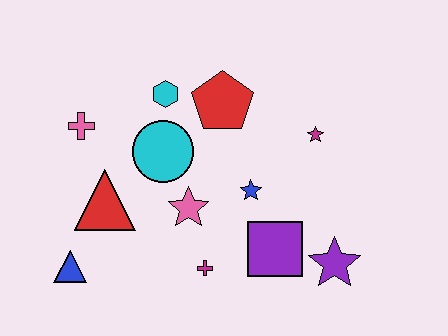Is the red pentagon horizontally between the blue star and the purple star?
No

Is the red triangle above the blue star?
No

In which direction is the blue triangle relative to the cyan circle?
The blue triangle is below the cyan circle.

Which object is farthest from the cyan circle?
The purple star is farthest from the cyan circle.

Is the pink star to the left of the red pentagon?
Yes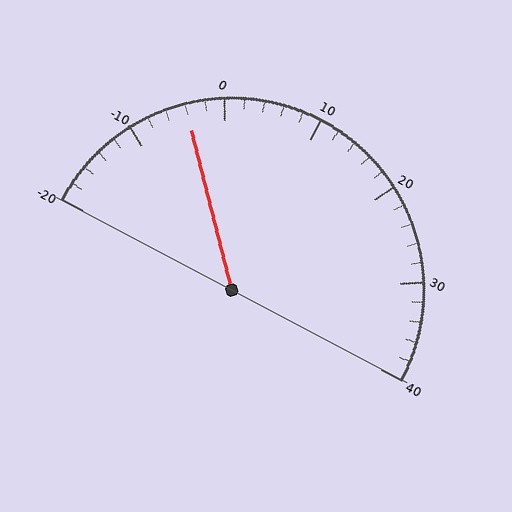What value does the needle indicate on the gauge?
The needle indicates approximately -4.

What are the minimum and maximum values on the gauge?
The gauge ranges from -20 to 40.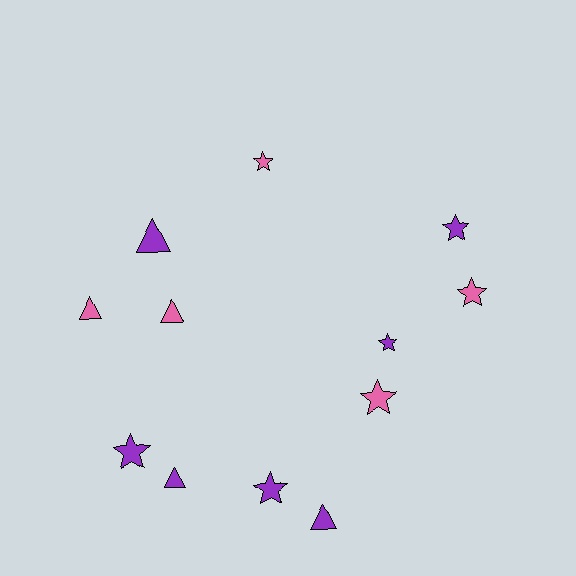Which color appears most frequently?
Purple, with 7 objects.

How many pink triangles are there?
There are 2 pink triangles.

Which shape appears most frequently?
Star, with 7 objects.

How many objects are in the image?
There are 12 objects.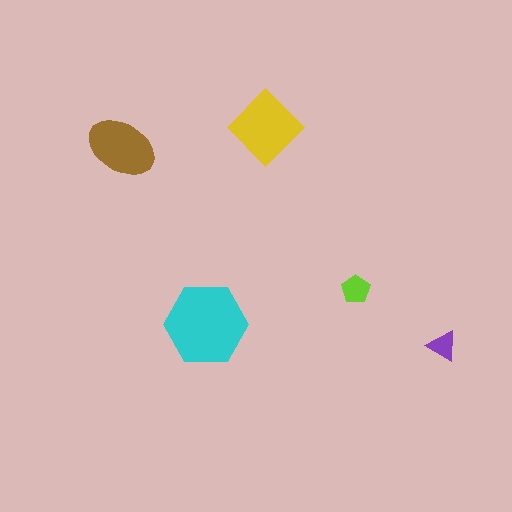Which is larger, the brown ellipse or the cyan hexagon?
The cyan hexagon.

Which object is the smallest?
The purple triangle.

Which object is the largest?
The cyan hexagon.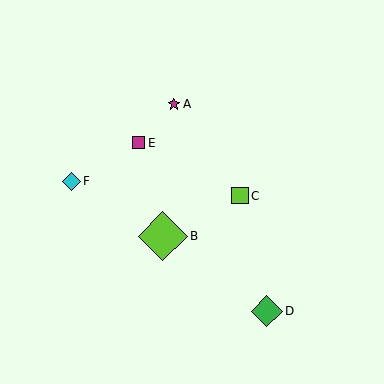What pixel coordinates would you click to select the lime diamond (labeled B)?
Click at (163, 236) to select the lime diamond B.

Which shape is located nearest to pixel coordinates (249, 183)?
The lime square (labeled C) at (240, 196) is nearest to that location.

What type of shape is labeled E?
Shape E is a magenta square.